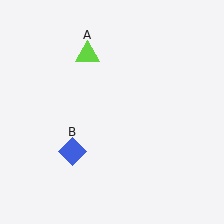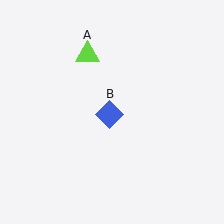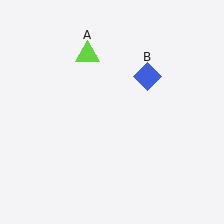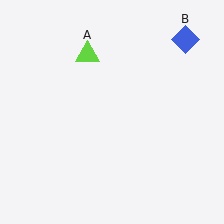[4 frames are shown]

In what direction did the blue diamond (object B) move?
The blue diamond (object B) moved up and to the right.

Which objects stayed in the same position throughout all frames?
Lime triangle (object A) remained stationary.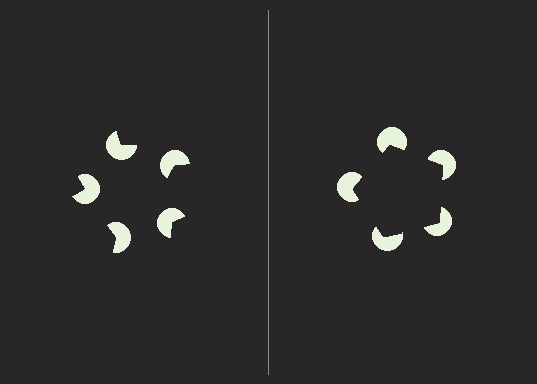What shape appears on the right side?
An illusory pentagon.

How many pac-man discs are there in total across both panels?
10 — 5 on each side.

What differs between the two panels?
The pac-man discs are positioned identically on both sides; only the wedge orientations differ. On the right they align to a pentagon; on the left they are misaligned.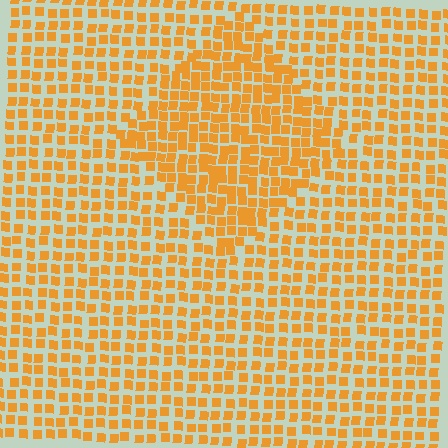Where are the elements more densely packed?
The elements are more densely packed inside the diamond boundary.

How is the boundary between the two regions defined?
The boundary is defined by a change in element density (approximately 1.5x ratio). All elements are the same color, size, and shape.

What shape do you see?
I see a diamond.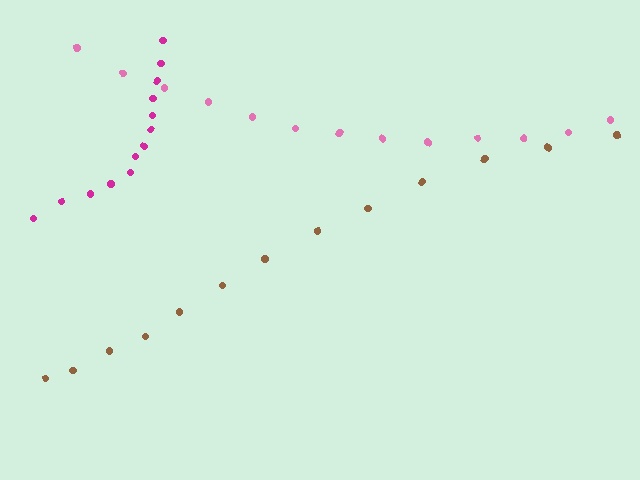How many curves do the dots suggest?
There are 3 distinct paths.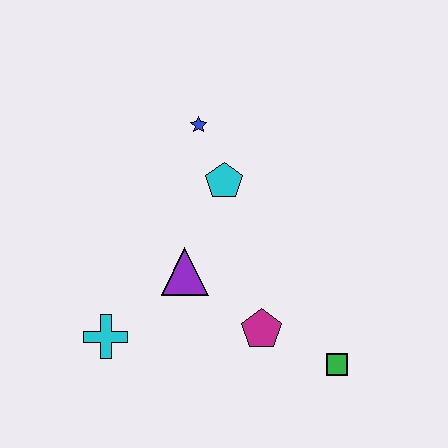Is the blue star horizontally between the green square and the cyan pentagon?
No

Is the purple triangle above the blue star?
No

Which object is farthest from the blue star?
The green square is farthest from the blue star.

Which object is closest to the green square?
The magenta pentagon is closest to the green square.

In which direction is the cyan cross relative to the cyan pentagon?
The cyan cross is below the cyan pentagon.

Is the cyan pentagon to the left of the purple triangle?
No